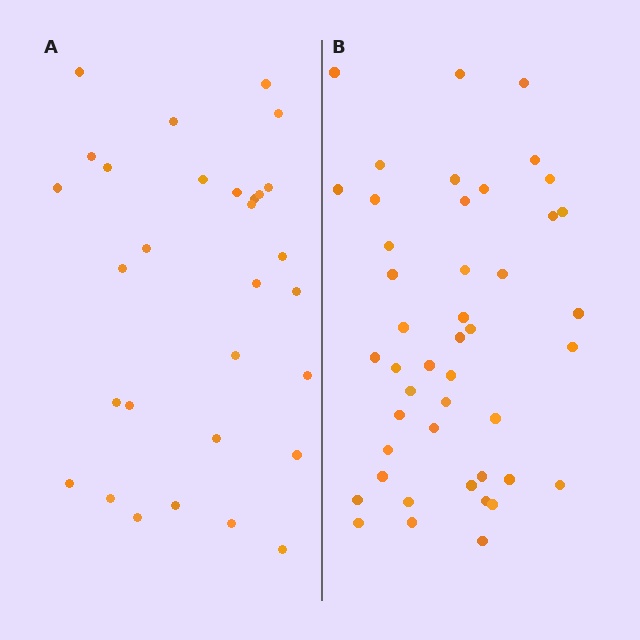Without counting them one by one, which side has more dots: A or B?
Region B (the right region) has more dots.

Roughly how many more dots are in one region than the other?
Region B has approximately 15 more dots than region A.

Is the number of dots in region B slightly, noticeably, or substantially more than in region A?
Region B has substantially more. The ratio is roughly 1.5 to 1.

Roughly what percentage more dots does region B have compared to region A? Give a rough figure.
About 50% more.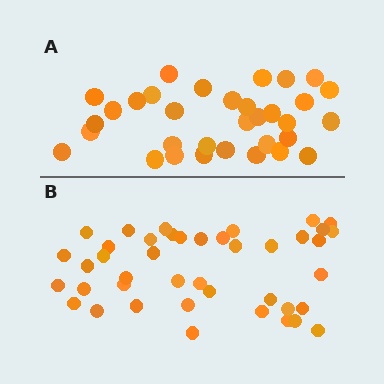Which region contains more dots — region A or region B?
Region B (the bottom region) has more dots.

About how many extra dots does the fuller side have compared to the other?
Region B has roughly 8 or so more dots than region A.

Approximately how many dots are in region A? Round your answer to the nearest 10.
About 30 dots. (The exact count is 33, which rounds to 30.)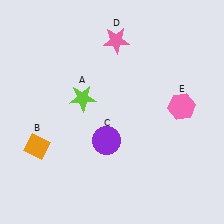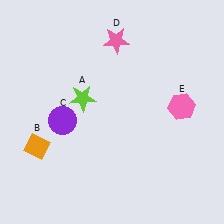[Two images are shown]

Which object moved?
The purple circle (C) moved left.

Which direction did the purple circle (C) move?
The purple circle (C) moved left.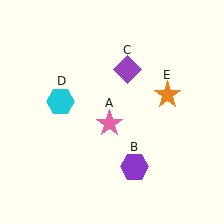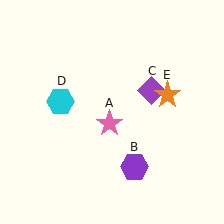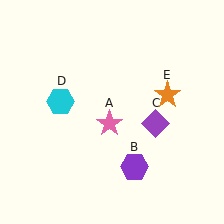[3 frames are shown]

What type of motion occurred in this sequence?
The purple diamond (object C) rotated clockwise around the center of the scene.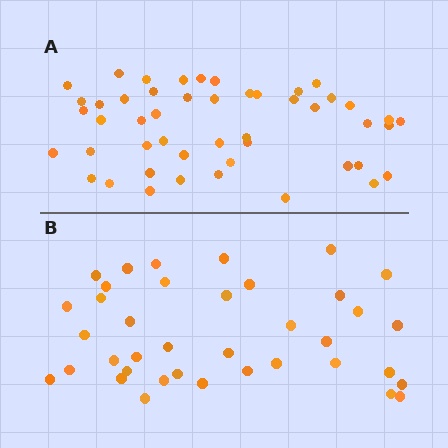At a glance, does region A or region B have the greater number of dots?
Region A (the top region) has more dots.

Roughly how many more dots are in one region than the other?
Region A has roughly 10 or so more dots than region B.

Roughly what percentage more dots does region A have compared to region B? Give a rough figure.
About 25% more.